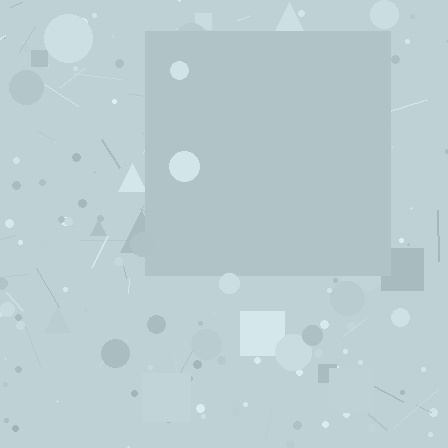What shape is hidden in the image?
A square is hidden in the image.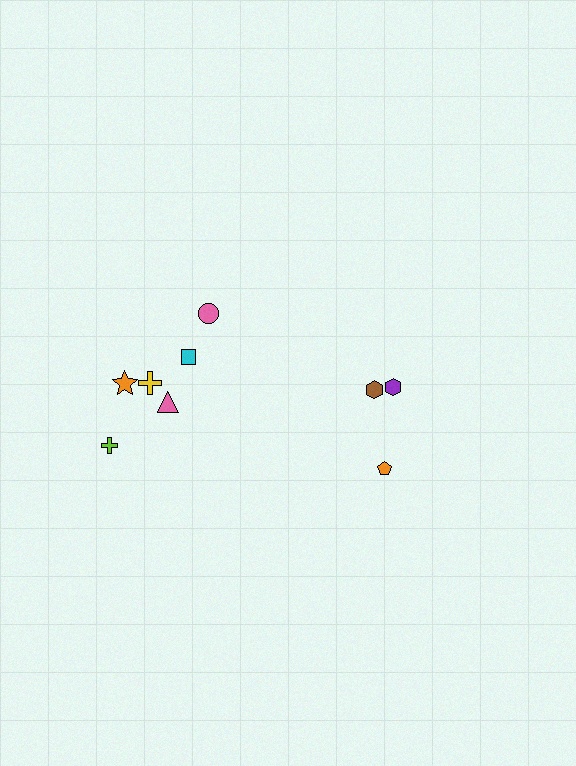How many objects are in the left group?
There are 6 objects.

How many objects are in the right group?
There are 3 objects.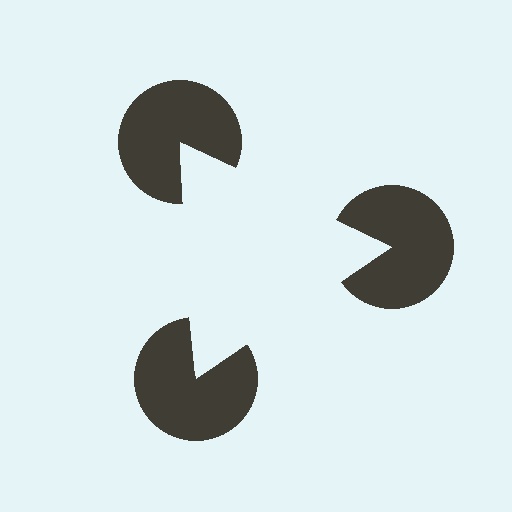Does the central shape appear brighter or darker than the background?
It typically appears slightly brighter than the background, even though no actual brightness change is drawn.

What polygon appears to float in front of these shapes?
An illusory triangle — its edges are inferred from the aligned wedge cuts in the pac-man discs, not physically drawn.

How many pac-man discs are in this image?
There are 3 — one at each vertex of the illusory triangle.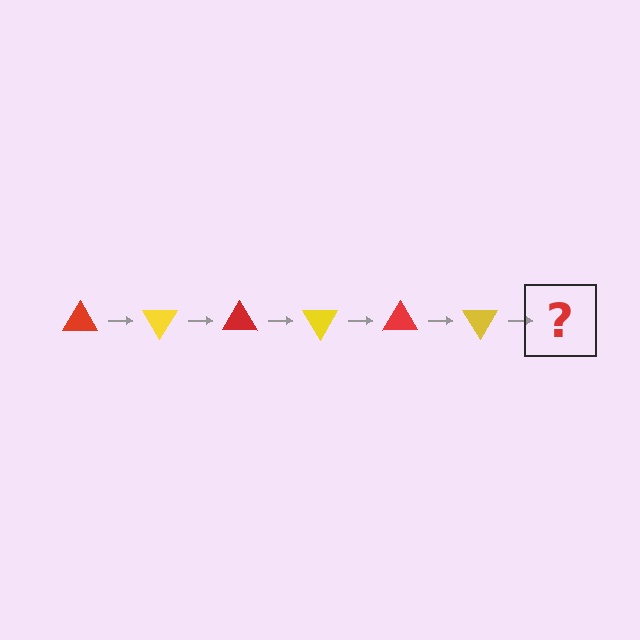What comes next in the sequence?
The next element should be a red triangle, rotated 360 degrees from the start.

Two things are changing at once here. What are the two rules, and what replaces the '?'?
The two rules are that it rotates 60 degrees each step and the color cycles through red and yellow. The '?' should be a red triangle, rotated 360 degrees from the start.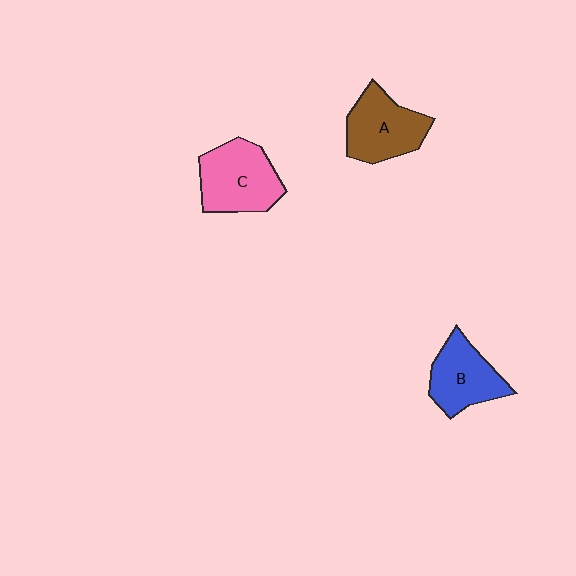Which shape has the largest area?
Shape C (pink).